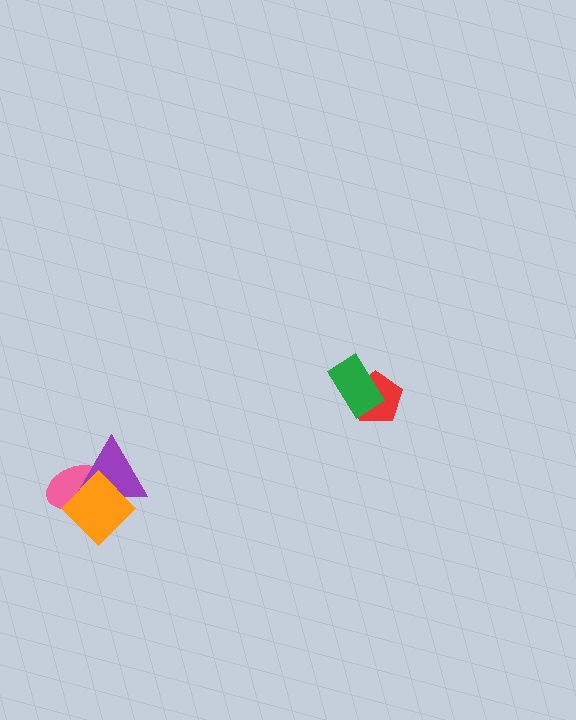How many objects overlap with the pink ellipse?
2 objects overlap with the pink ellipse.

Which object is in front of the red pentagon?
The green rectangle is in front of the red pentagon.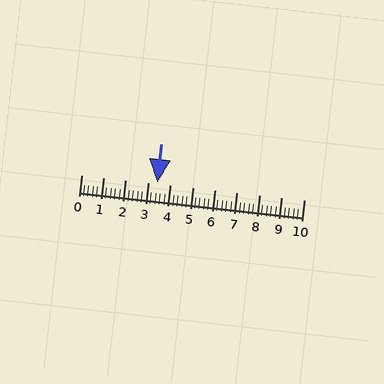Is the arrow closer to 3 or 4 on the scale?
The arrow is closer to 3.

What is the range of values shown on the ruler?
The ruler shows values from 0 to 10.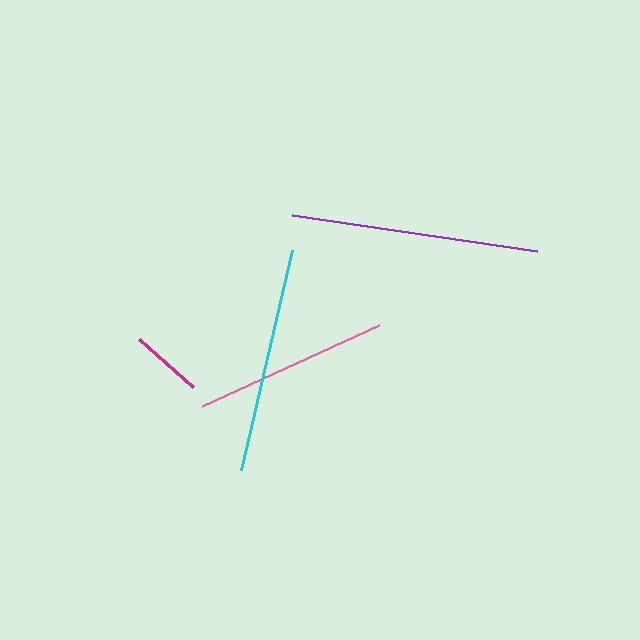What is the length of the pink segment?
The pink segment is approximately 195 pixels long.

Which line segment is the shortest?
The magenta line is the shortest at approximately 72 pixels.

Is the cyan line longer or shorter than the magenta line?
The cyan line is longer than the magenta line.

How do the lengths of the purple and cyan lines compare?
The purple and cyan lines are approximately the same length.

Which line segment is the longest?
The purple line is the longest at approximately 248 pixels.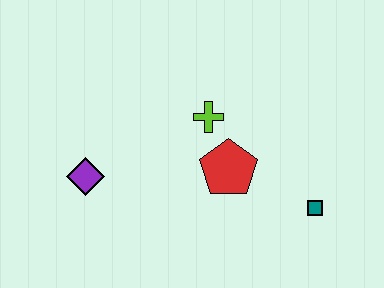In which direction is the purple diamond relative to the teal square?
The purple diamond is to the left of the teal square.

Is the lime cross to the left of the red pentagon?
Yes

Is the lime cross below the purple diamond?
No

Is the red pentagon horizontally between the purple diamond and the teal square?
Yes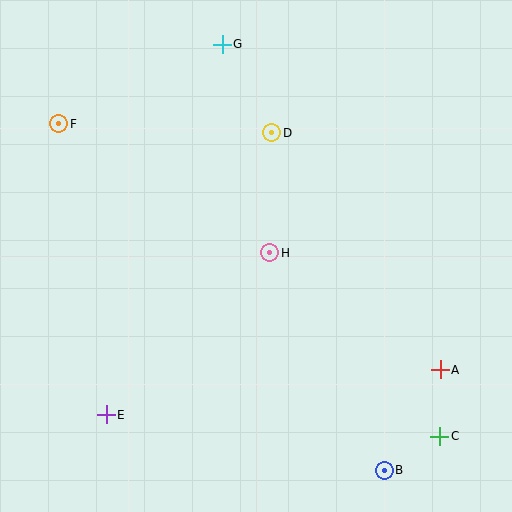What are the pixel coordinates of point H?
Point H is at (270, 253).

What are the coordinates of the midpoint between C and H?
The midpoint between C and H is at (355, 345).